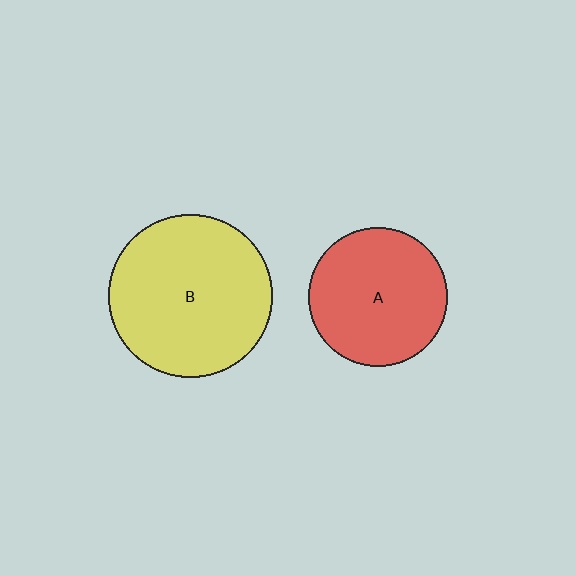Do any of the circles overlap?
No, none of the circles overlap.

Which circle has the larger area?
Circle B (yellow).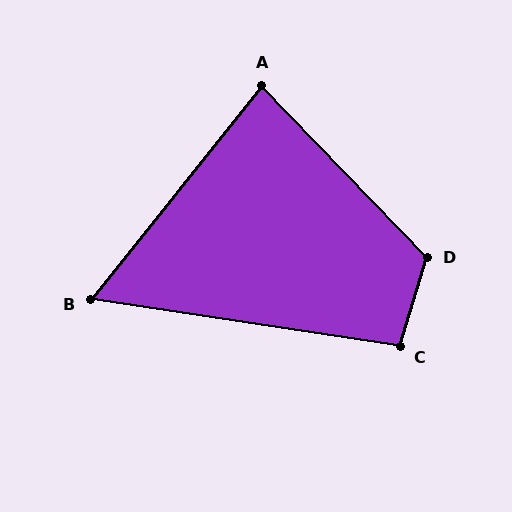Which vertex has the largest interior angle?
D, at approximately 120 degrees.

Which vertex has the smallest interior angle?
B, at approximately 60 degrees.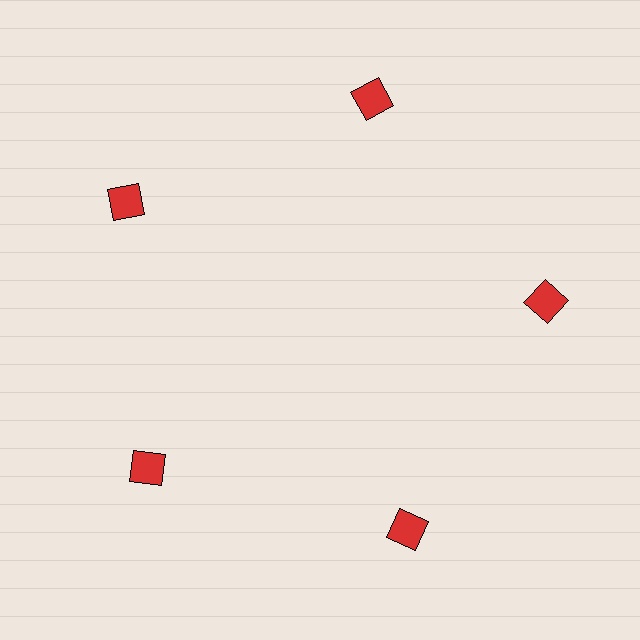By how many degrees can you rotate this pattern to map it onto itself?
The pattern maps onto itself every 72 degrees of rotation.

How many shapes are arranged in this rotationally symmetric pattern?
There are 5 shapes, arranged in 5 groups of 1.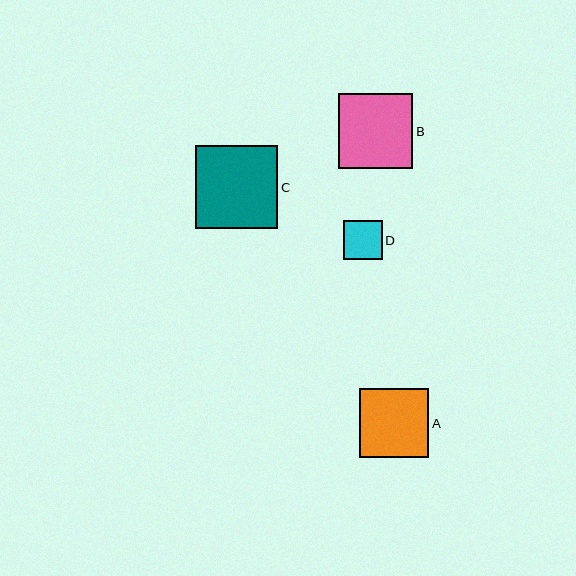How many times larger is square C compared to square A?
Square C is approximately 1.2 times the size of square A.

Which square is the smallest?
Square D is the smallest with a size of approximately 39 pixels.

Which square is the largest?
Square C is the largest with a size of approximately 83 pixels.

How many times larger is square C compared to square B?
Square C is approximately 1.1 times the size of square B.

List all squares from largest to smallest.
From largest to smallest: C, B, A, D.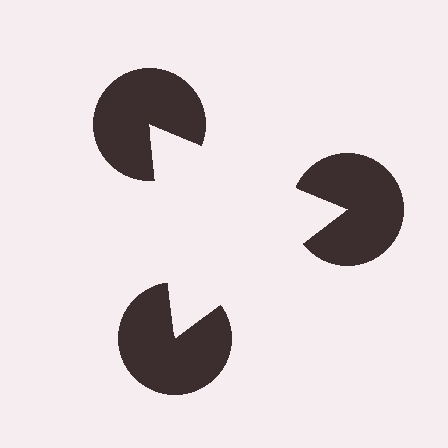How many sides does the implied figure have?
3 sides.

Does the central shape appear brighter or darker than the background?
It typically appears slightly brighter than the background, even though no actual brightness change is drawn.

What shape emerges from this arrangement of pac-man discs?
An illusory triangle — its edges are inferred from the aligned wedge cuts in the pac-man discs, not physically drawn.